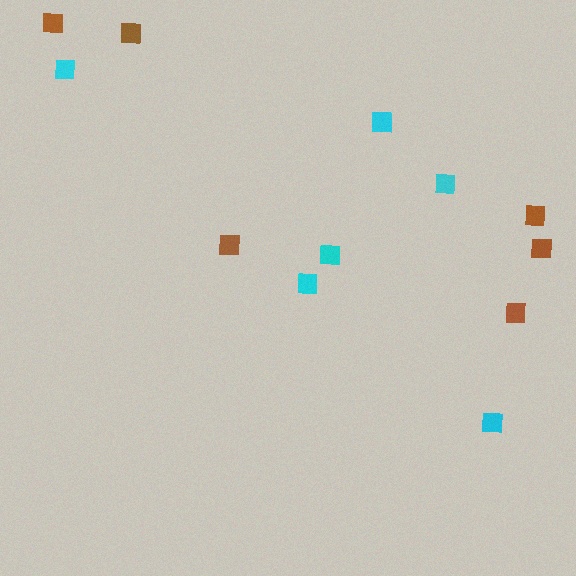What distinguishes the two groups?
There are 2 groups: one group of brown squares (6) and one group of cyan squares (6).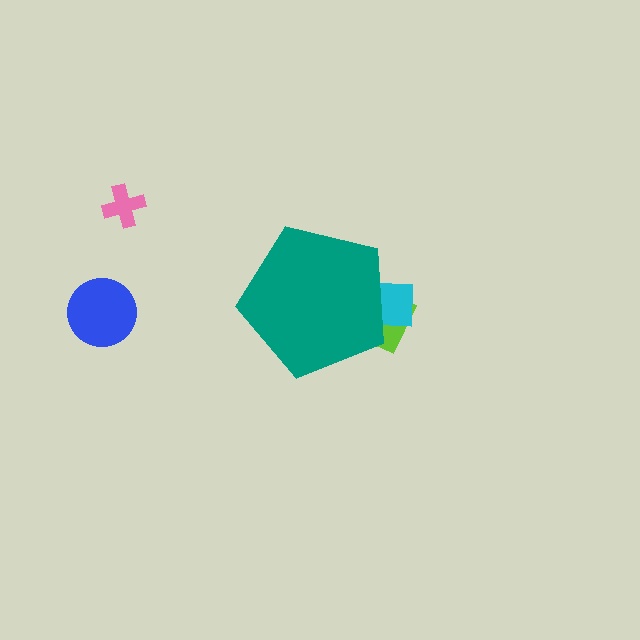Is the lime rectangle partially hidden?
Yes, the lime rectangle is partially hidden behind the teal pentagon.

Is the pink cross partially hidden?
No, the pink cross is fully visible.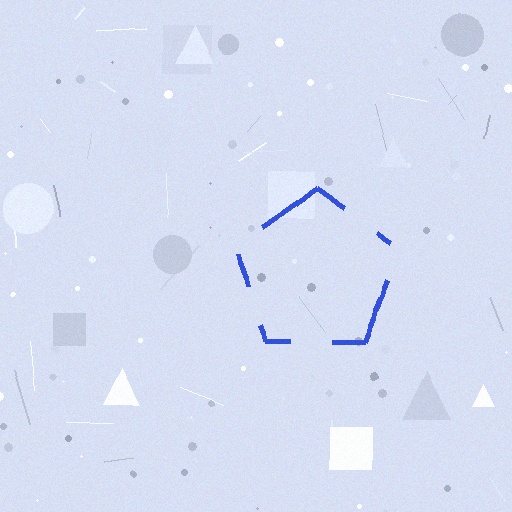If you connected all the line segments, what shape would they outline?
They would outline a pentagon.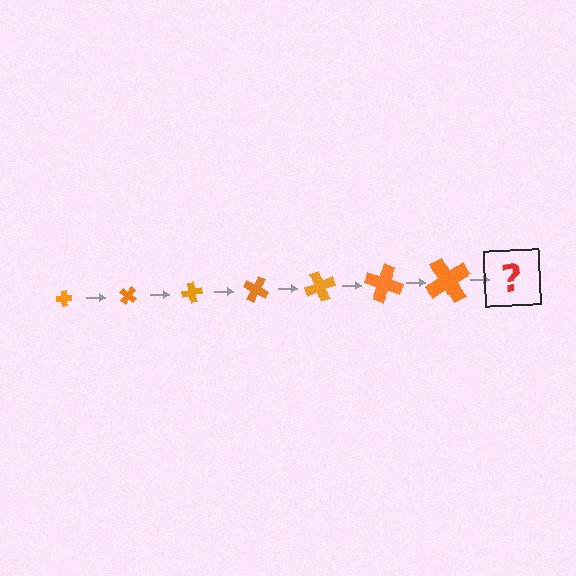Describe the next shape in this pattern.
It should be a cross, larger than the previous one and rotated 280 degrees from the start.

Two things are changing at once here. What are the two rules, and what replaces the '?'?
The two rules are that the cross grows larger each step and it rotates 40 degrees each step. The '?' should be a cross, larger than the previous one and rotated 280 degrees from the start.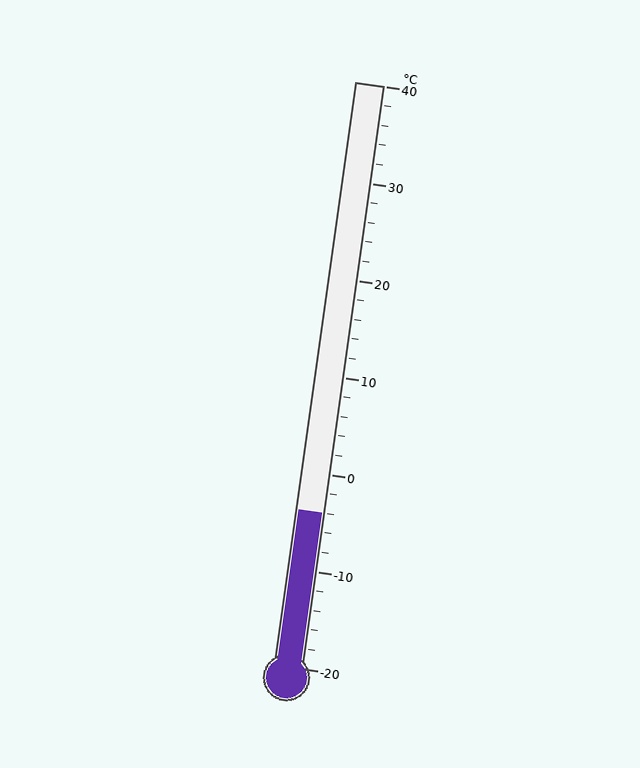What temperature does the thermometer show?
The thermometer shows approximately -4°C.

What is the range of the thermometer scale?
The thermometer scale ranges from -20°C to 40°C.